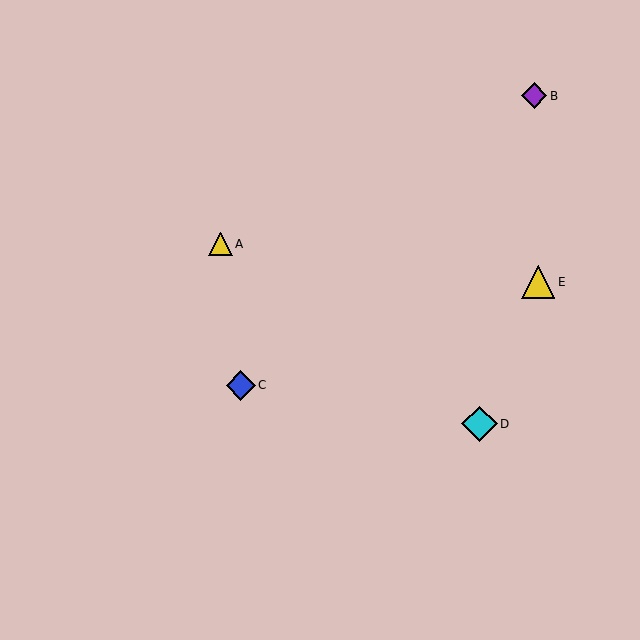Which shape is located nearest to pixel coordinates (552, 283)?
The yellow triangle (labeled E) at (538, 282) is nearest to that location.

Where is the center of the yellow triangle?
The center of the yellow triangle is at (538, 282).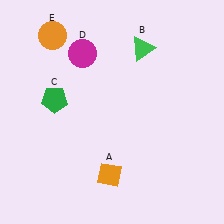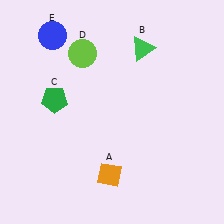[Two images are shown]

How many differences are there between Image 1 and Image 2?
There are 2 differences between the two images.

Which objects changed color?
D changed from magenta to lime. E changed from orange to blue.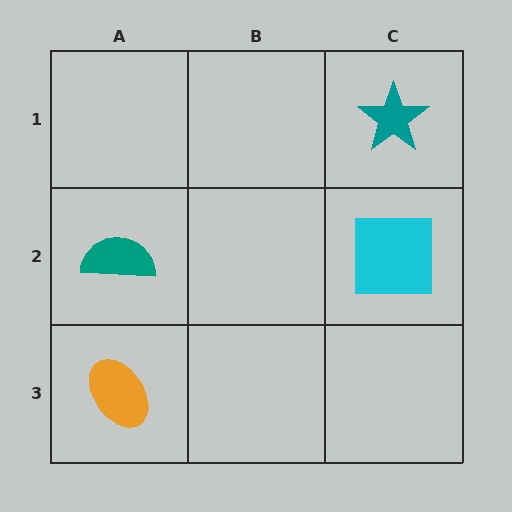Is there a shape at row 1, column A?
No, that cell is empty.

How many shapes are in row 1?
1 shape.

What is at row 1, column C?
A teal star.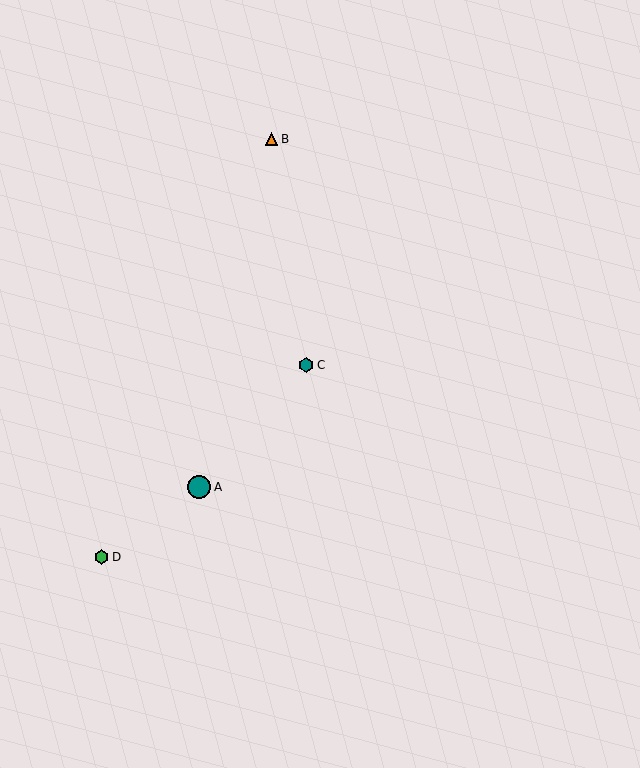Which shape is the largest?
The teal circle (labeled A) is the largest.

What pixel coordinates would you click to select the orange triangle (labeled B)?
Click at (271, 139) to select the orange triangle B.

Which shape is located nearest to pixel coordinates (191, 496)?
The teal circle (labeled A) at (199, 487) is nearest to that location.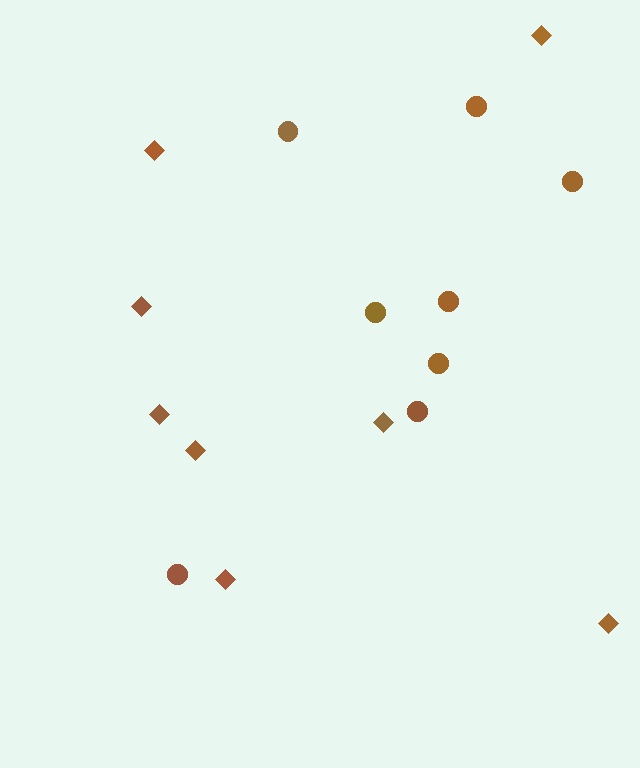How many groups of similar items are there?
There are 2 groups: one group of circles (8) and one group of diamonds (8).